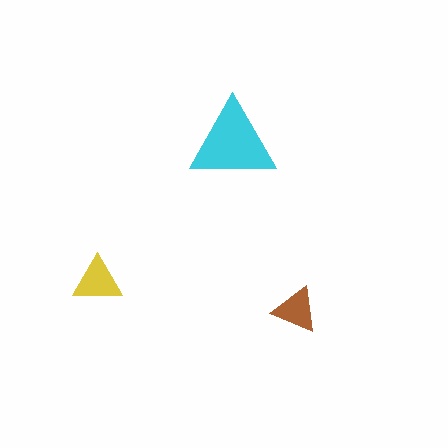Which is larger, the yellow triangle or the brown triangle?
The yellow one.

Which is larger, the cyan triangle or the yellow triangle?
The cyan one.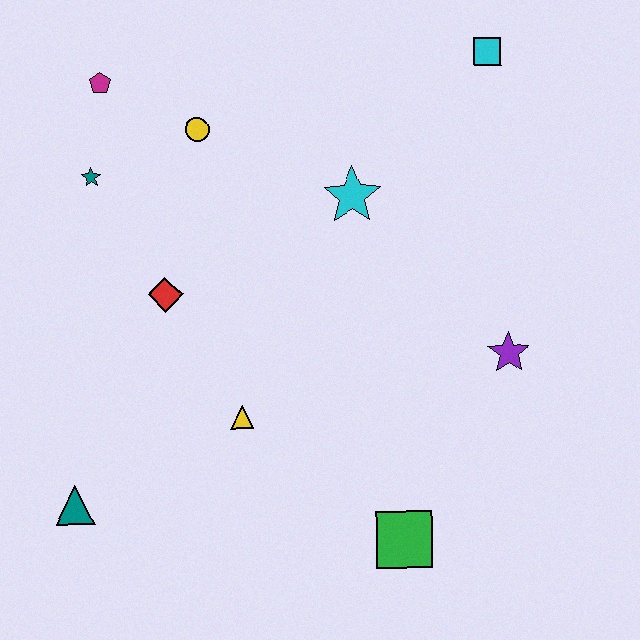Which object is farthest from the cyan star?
The teal triangle is farthest from the cyan star.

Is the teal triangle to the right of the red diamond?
No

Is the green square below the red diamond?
Yes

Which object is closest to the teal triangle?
The yellow triangle is closest to the teal triangle.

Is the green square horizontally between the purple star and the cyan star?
Yes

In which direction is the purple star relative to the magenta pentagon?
The purple star is to the right of the magenta pentagon.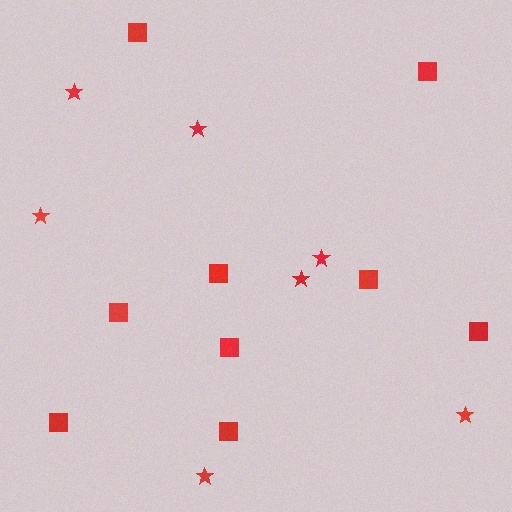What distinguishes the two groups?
There are 2 groups: one group of squares (9) and one group of stars (7).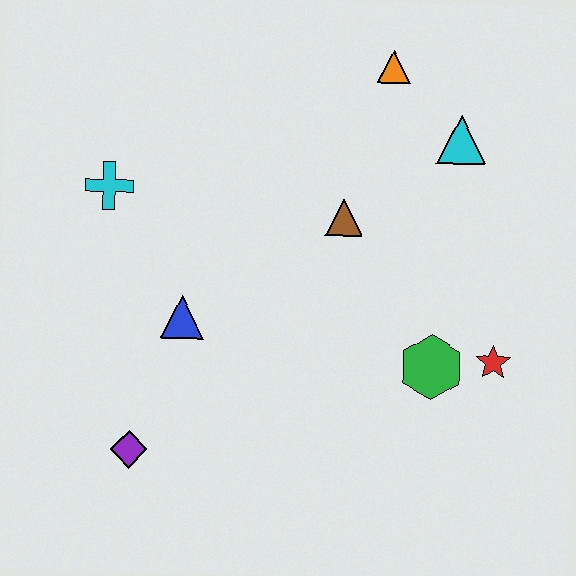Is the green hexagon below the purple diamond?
No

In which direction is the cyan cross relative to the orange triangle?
The cyan cross is to the left of the orange triangle.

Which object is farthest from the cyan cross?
The red star is farthest from the cyan cross.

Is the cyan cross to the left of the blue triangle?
Yes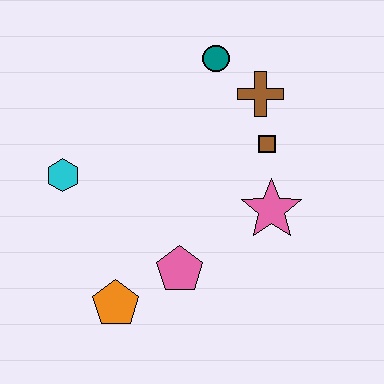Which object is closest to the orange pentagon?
The pink pentagon is closest to the orange pentagon.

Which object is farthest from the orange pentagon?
The teal circle is farthest from the orange pentagon.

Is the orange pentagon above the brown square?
No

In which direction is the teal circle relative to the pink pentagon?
The teal circle is above the pink pentagon.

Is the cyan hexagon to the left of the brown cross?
Yes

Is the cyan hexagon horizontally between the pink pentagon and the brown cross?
No